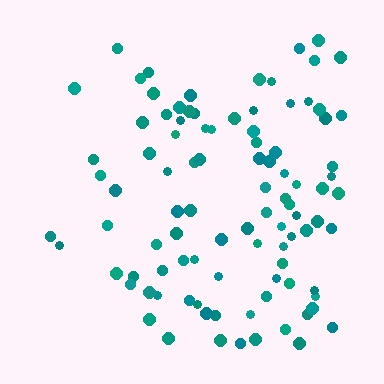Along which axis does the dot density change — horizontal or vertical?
Horizontal.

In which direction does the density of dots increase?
From left to right, with the right side densest.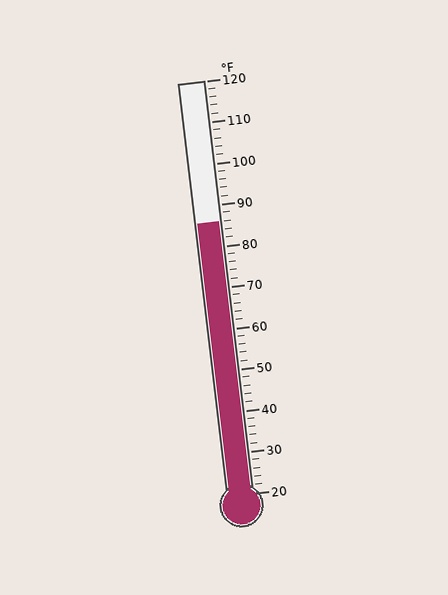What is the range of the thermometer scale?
The thermometer scale ranges from 20°F to 120°F.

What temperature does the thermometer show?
The thermometer shows approximately 86°F.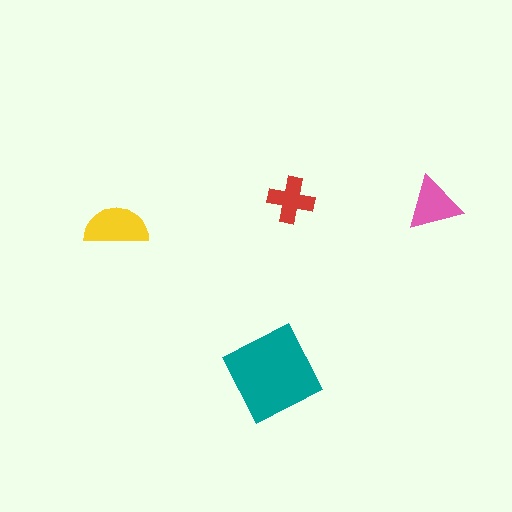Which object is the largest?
The teal square.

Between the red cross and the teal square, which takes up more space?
The teal square.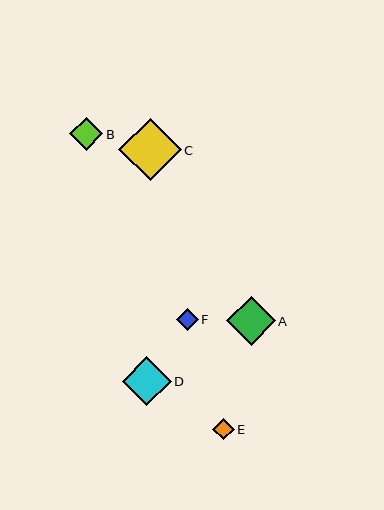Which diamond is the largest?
Diamond C is the largest with a size of approximately 62 pixels.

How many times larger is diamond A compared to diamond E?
Diamond A is approximately 2.3 times the size of diamond E.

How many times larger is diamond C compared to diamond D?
Diamond C is approximately 1.3 times the size of diamond D.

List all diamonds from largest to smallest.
From largest to smallest: C, A, D, B, F, E.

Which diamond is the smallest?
Diamond E is the smallest with a size of approximately 21 pixels.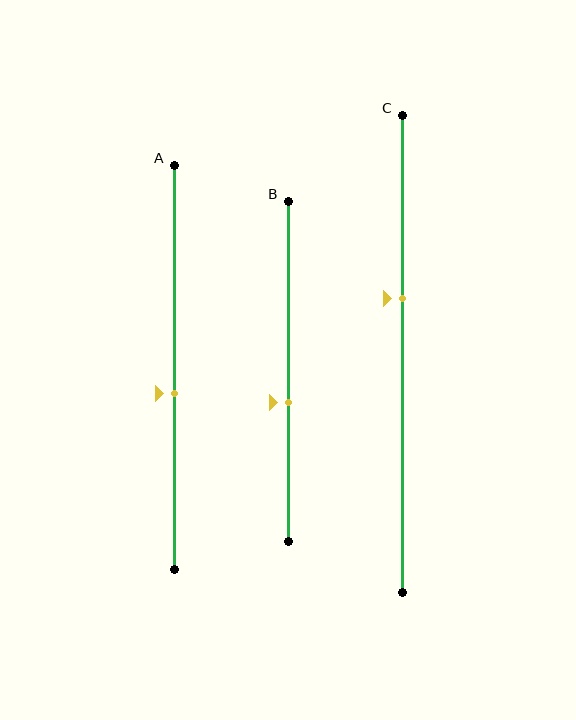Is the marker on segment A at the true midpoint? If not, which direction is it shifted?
No, the marker on segment A is shifted downward by about 6% of the segment length.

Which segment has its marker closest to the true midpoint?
Segment A has its marker closest to the true midpoint.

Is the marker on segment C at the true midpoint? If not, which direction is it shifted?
No, the marker on segment C is shifted upward by about 12% of the segment length.